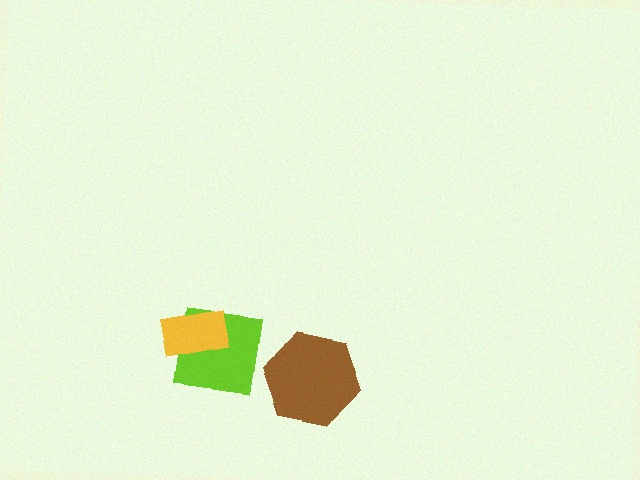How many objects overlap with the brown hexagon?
0 objects overlap with the brown hexagon.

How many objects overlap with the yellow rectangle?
1 object overlaps with the yellow rectangle.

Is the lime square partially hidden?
Yes, it is partially covered by another shape.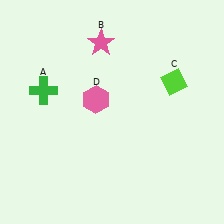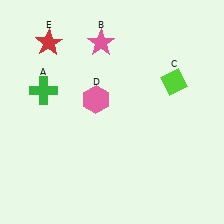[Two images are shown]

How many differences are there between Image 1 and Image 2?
There is 1 difference between the two images.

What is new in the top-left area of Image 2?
A red star (E) was added in the top-left area of Image 2.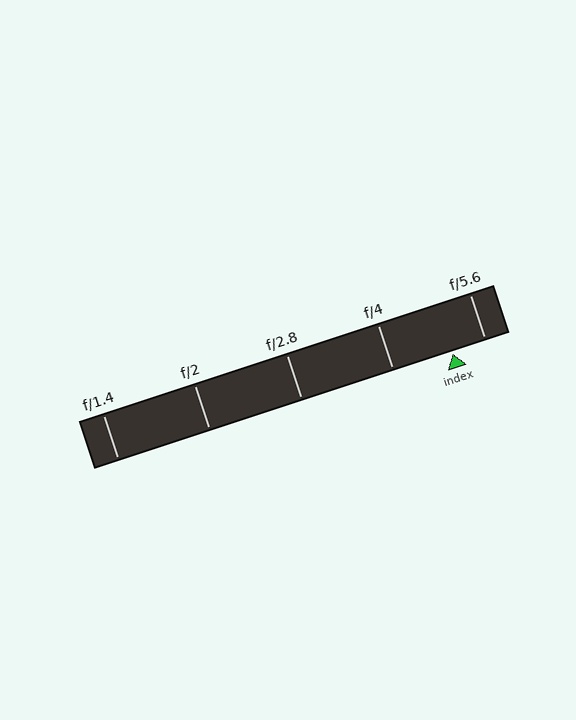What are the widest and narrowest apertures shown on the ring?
The widest aperture shown is f/1.4 and the narrowest is f/5.6.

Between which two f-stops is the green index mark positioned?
The index mark is between f/4 and f/5.6.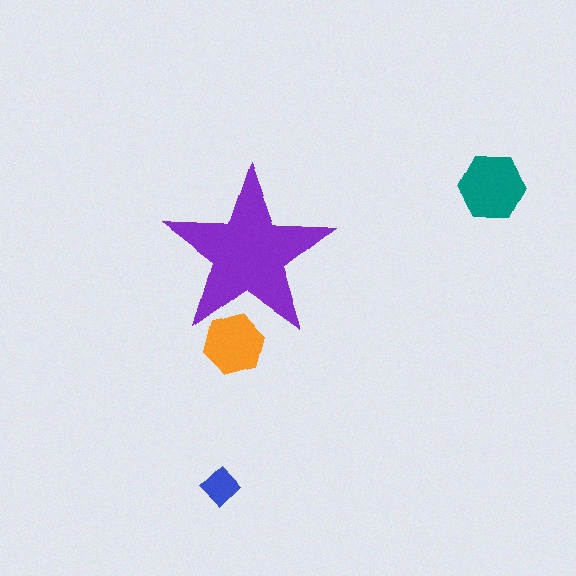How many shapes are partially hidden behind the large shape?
1 shape is partially hidden.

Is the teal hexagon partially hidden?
No, the teal hexagon is fully visible.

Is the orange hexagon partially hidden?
Yes, the orange hexagon is partially hidden behind the purple star.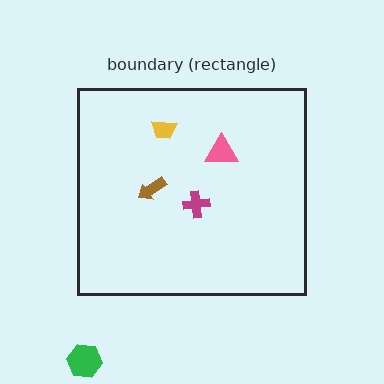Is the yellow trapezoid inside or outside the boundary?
Inside.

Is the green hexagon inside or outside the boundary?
Outside.